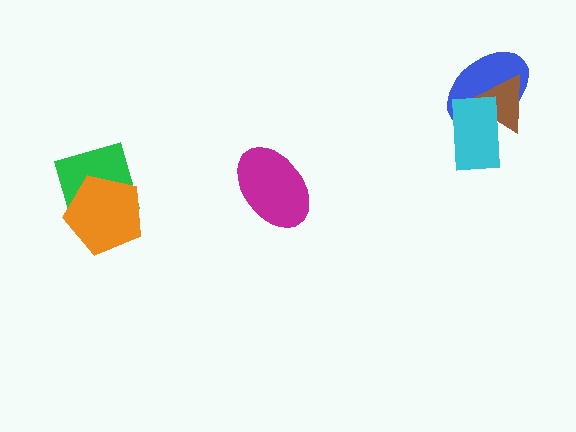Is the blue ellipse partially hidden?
Yes, it is partially covered by another shape.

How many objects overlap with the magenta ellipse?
0 objects overlap with the magenta ellipse.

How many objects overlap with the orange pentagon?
1 object overlaps with the orange pentagon.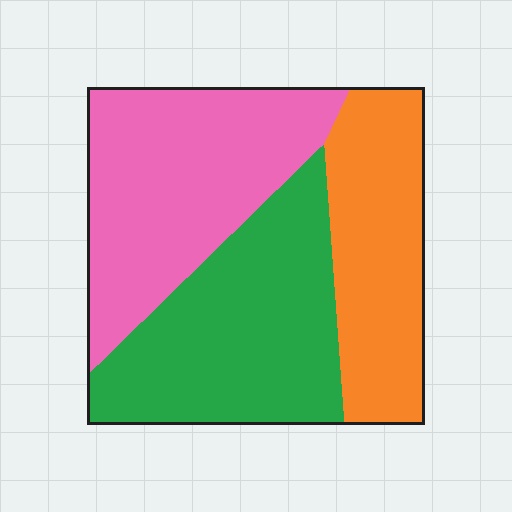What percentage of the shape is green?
Green takes up about three eighths (3/8) of the shape.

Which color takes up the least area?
Orange, at roughly 25%.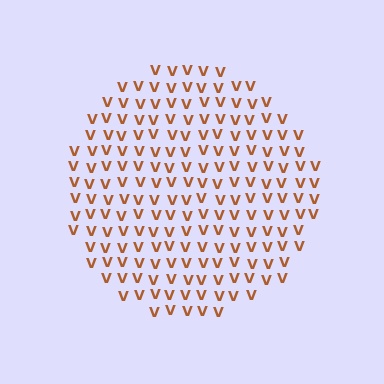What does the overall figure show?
The overall figure shows a circle.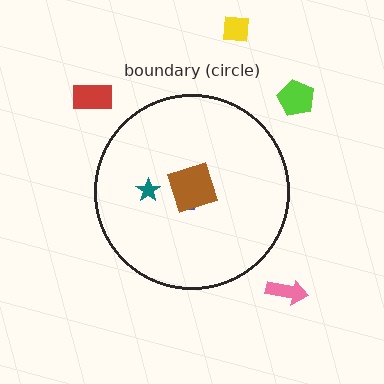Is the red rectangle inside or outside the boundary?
Outside.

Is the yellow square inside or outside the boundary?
Outside.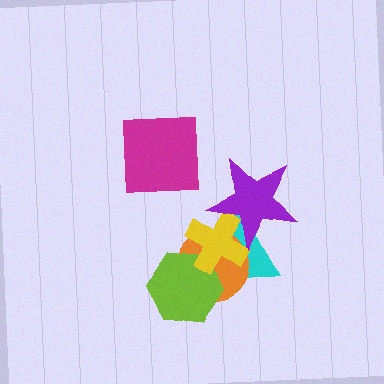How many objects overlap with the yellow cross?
4 objects overlap with the yellow cross.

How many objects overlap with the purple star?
3 objects overlap with the purple star.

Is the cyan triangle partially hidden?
Yes, it is partially covered by another shape.